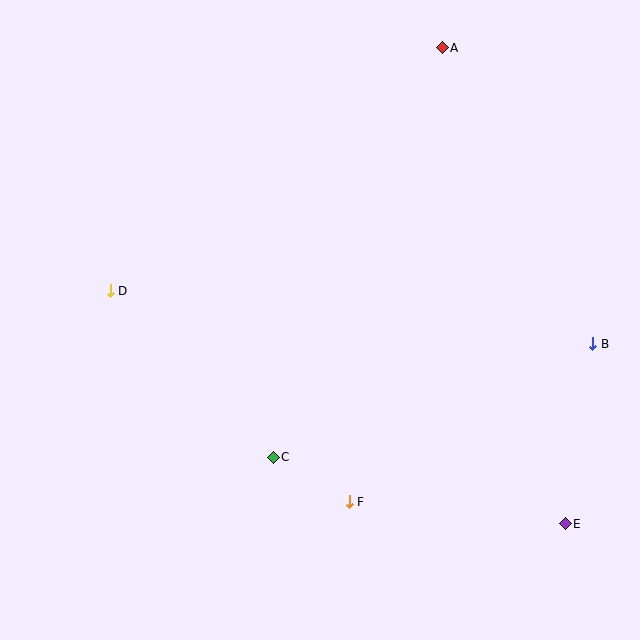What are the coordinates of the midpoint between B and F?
The midpoint between B and F is at (471, 423).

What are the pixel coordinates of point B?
Point B is at (593, 344).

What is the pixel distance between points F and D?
The distance between F and D is 319 pixels.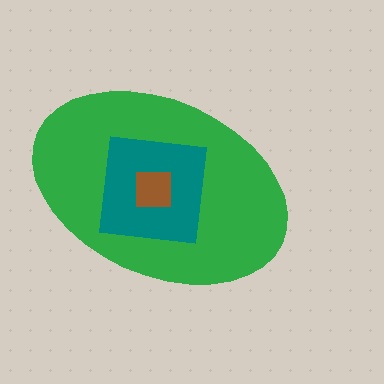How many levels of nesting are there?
3.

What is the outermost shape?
The green ellipse.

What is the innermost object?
The brown square.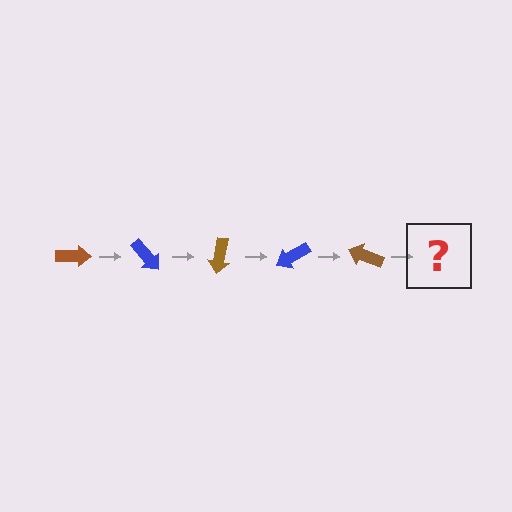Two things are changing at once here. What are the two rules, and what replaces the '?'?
The two rules are that it rotates 50 degrees each step and the color cycles through brown and blue. The '?' should be a blue arrow, rotated 250 degrees from the start.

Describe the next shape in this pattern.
It should be a blue arrow, rotated 250 degrees from the start.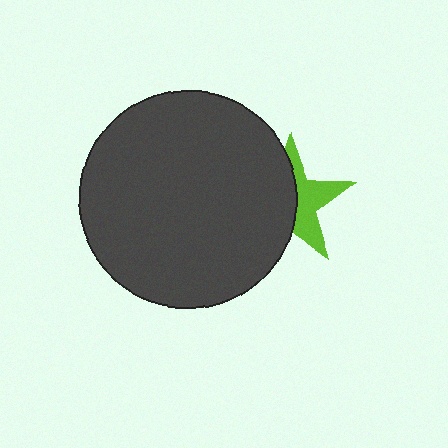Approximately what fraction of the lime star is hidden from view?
Roughly 56% of the lime star is hidden behind the dark gray circle.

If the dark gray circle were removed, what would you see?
You would see the complete lime star.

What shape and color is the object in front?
The object in front is a dark gray circle.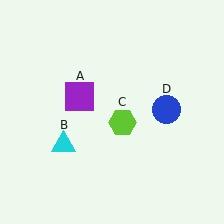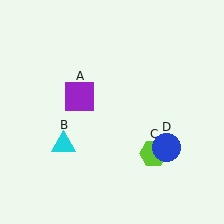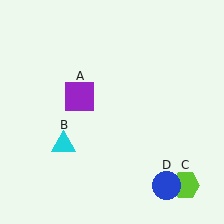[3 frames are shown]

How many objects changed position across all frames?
2 objects changed position: lime hexagon (object C), blue circle (object D).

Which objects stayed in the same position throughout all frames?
Purple square (object A) and cyan triangle (object B) remained stationary.